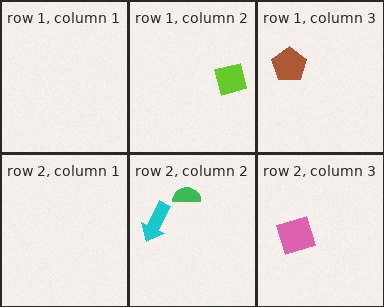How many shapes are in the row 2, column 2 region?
2.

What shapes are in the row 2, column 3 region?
The pink diamond.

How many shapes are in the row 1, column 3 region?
1.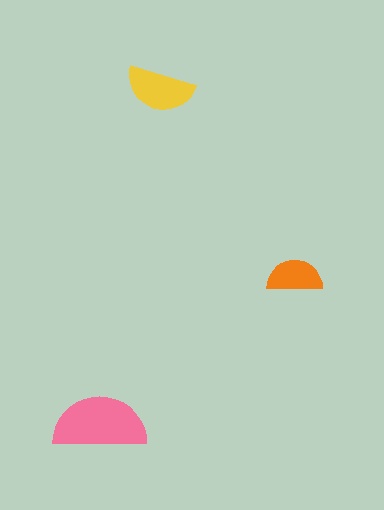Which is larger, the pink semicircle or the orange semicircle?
The pink one.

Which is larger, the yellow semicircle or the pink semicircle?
The pink one.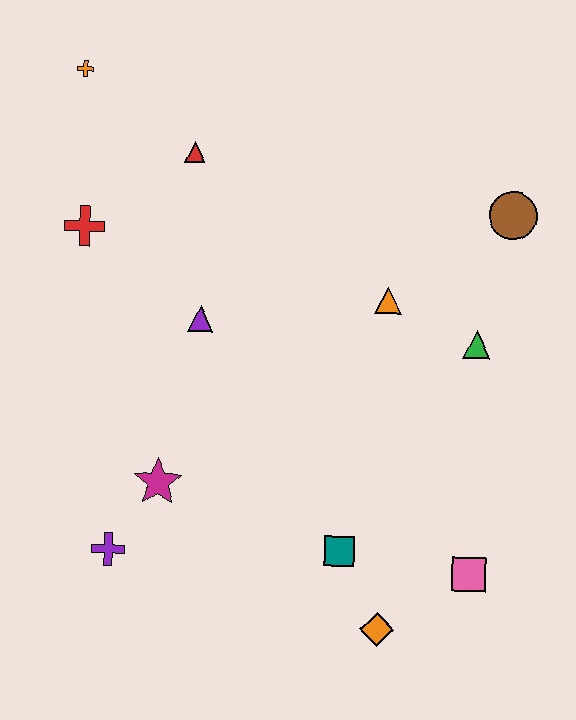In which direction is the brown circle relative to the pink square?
The brown circle is above the pink square.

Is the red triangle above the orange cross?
No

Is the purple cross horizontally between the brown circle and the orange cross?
Yes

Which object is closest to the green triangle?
The orange triangle is closest to the green triangle.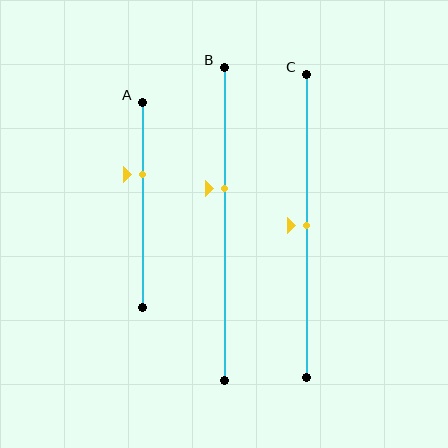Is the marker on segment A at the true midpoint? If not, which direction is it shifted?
No, the marker on segment A is shifted upward by about 15% of the segment length.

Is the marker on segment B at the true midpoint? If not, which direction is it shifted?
No, the marker on segment B is shifted upward by about 11% of the segment length.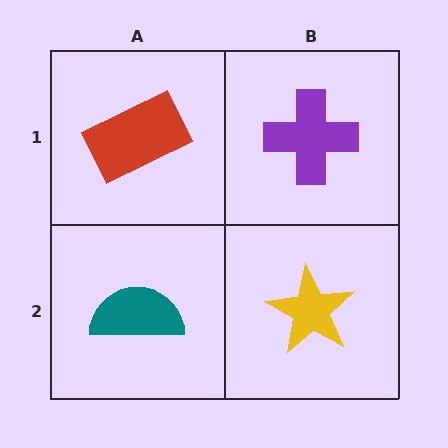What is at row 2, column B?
A yellow star.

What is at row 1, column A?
A red rectangle.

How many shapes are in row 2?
2 shapes.